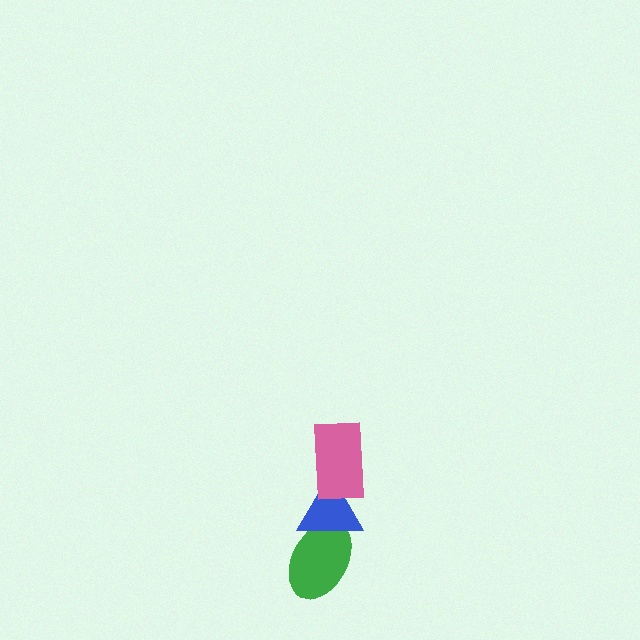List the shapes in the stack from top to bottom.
From top to bottom: the pink rectangle, the blue triangle, the green ellipse.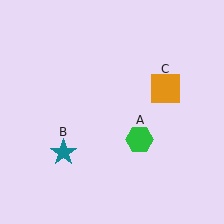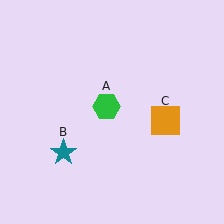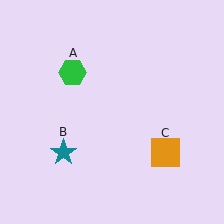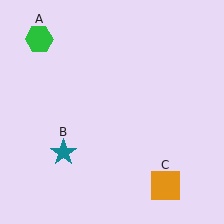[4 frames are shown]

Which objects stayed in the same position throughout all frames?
Teal star (object B) remained stationary.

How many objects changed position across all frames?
2 objects changed position: green hexagon (object A), orange square (object C).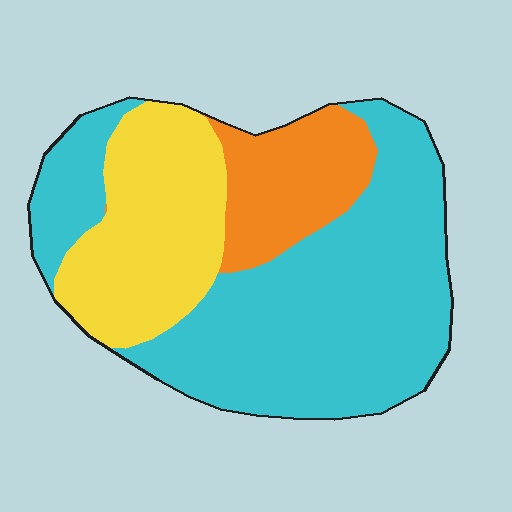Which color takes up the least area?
Orange, at roughly 15%.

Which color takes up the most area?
Cyan, at roughly 55%.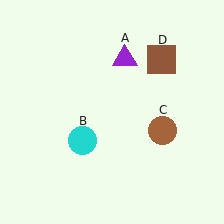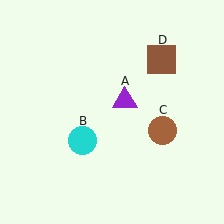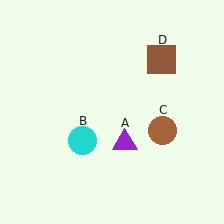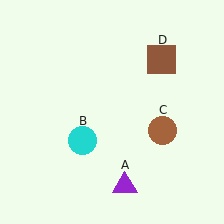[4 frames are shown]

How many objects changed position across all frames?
1 object changed position: purple triangle (object A).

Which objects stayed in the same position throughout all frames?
Cyan circle (object B) and brown circle (object C) and brown square (object D) remained stationary.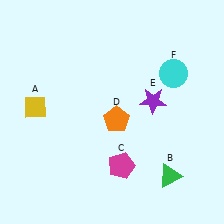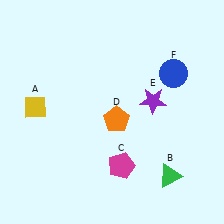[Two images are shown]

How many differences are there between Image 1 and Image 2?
There is 1 difference between the two images.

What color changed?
The circle (F) changed from cyan in Image 1 to blue in Image 2.